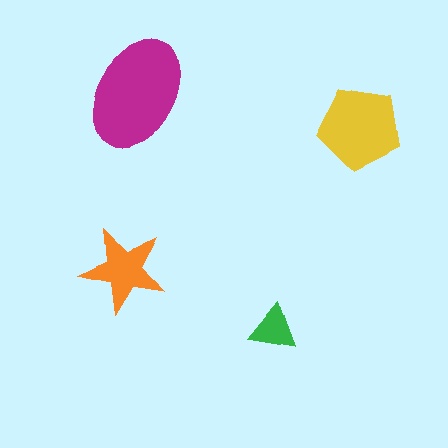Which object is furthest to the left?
The orange star is leftmost.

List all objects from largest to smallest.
The magenta ellipse, the yellow pentagon, the orange star, the green triangle.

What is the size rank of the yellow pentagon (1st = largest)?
2nd.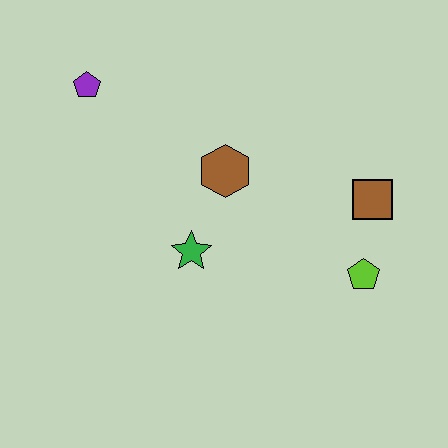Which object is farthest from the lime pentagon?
The purple pentagon is farthest from the lime pentagon.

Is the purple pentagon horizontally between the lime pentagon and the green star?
No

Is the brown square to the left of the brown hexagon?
No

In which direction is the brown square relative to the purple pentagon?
The brown square is to the right of the purple pentagon.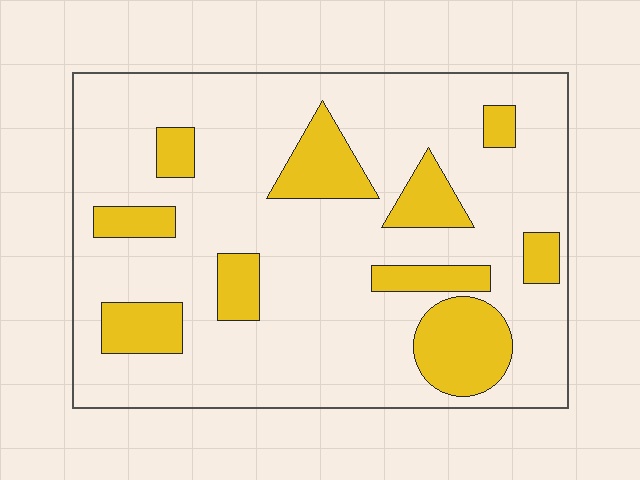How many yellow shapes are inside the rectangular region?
10.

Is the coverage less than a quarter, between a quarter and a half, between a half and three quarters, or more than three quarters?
Less than a quarter.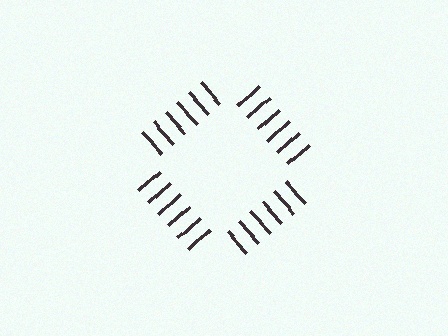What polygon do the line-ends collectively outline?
An illusory square — the line segments terminate on its edges but no continuous stroke is drawn.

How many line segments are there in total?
24 — 6 along each of the 4 edges.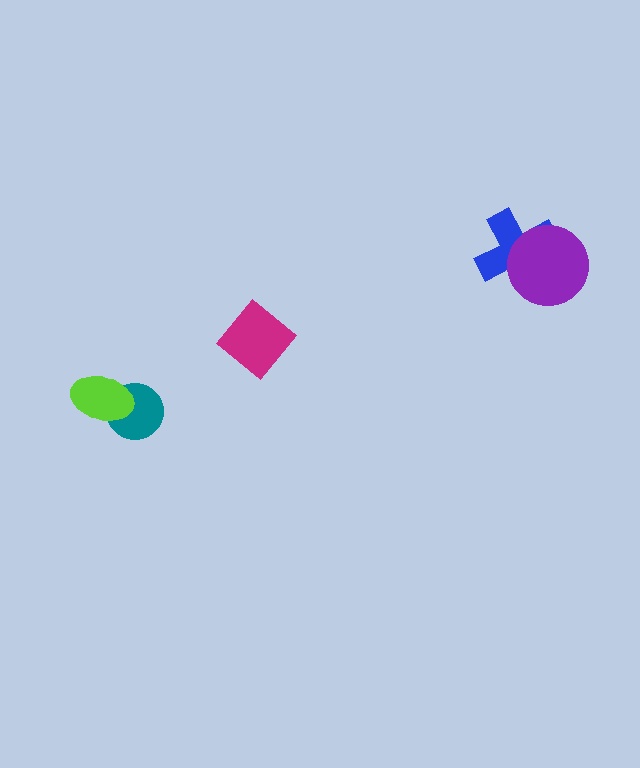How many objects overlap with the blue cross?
1 object overlaps with the blue cross.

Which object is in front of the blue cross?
The purple circle is in front of the blue cross.